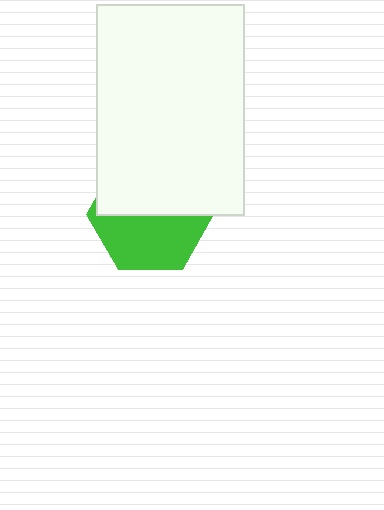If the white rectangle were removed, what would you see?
You would see the complete green hexagon.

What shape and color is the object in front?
The object in front is a white rectangle.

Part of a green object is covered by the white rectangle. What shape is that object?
It is a hexagon.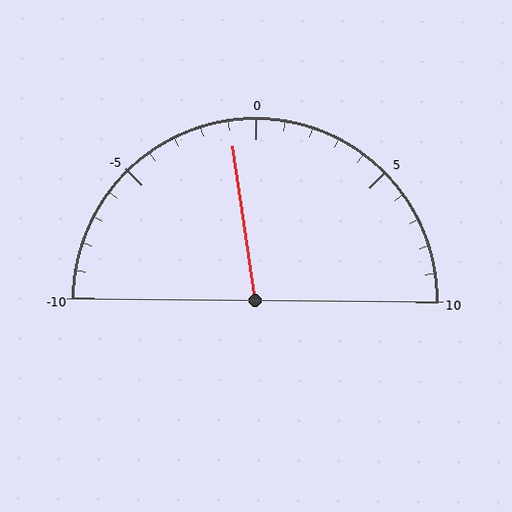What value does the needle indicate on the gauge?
The needle indicates approximately -1.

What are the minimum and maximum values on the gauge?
The gauge ranges from -10 to 10.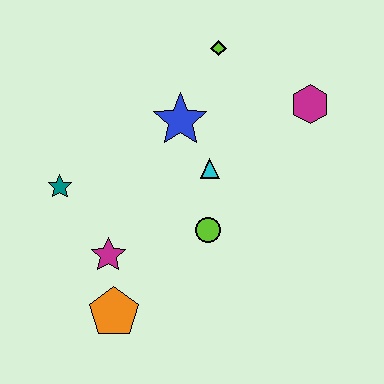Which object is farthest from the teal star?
The magenta hexagon is farthest from the teal star.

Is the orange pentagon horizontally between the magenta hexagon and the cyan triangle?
No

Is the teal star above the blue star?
No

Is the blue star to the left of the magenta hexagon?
Yes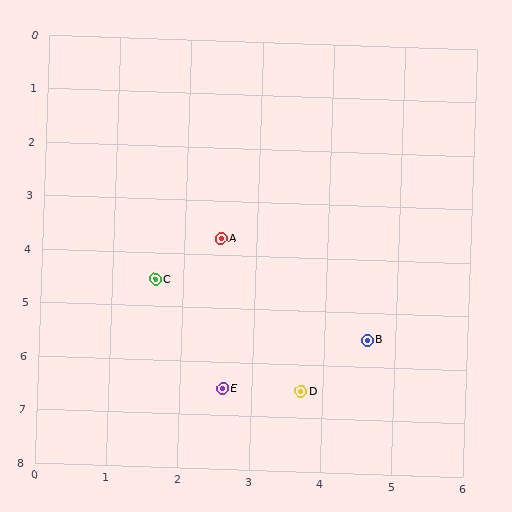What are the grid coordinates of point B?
Point B is at approximately (4.6, 5.5).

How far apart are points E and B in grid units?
Points E and B are about 2.2 grid units apart.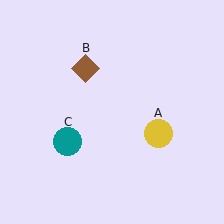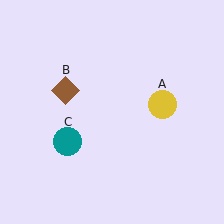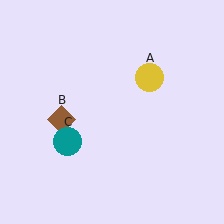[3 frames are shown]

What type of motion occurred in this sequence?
The yellow circle (object A), brown diamond (object B) rotated counterclockwise around the center of the scene.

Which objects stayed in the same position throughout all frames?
Teal circle (object C) remained stationary.